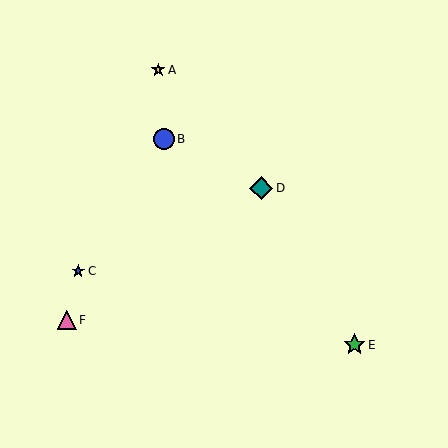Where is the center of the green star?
The center of the green star is at (355, 345).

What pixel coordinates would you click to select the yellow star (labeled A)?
Click at (158, 70) to select the yellow star A.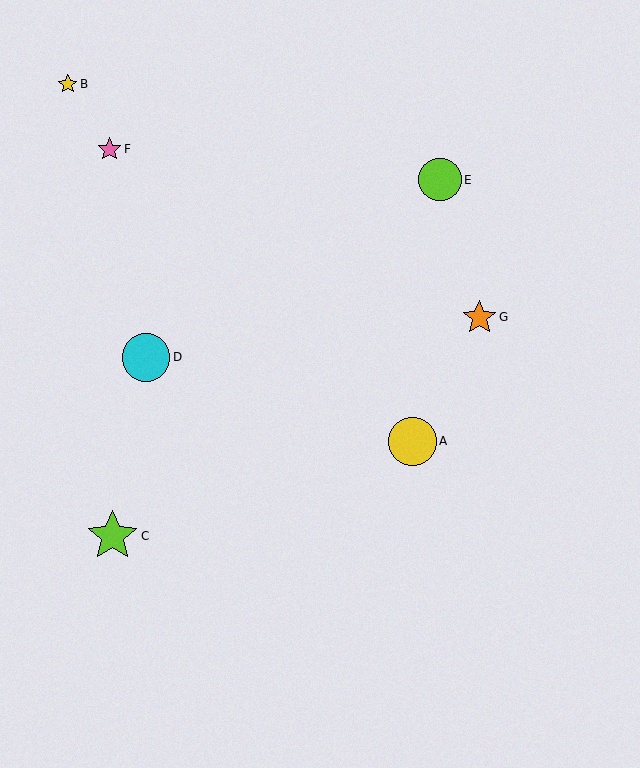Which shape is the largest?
The lime star (labeled C) is the largest.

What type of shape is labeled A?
Shape A is a yellow circle.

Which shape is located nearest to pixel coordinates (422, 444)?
The yellow circle (labeled A) at (412, 441) is nearest to that location.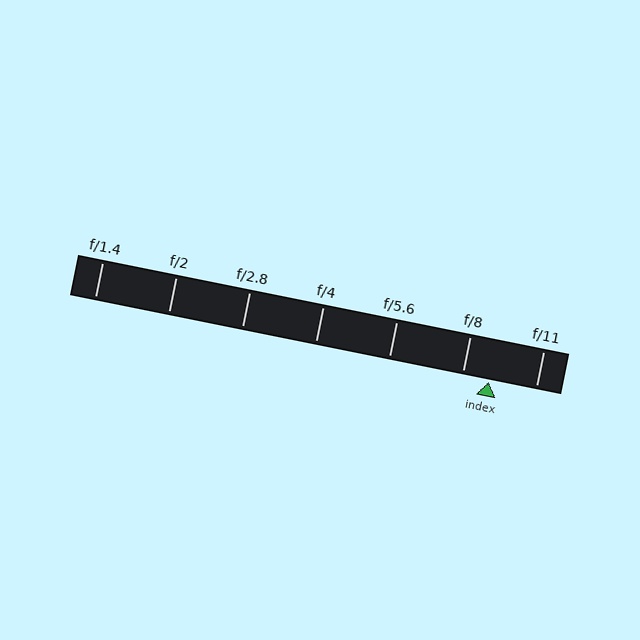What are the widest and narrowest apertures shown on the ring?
The widest aperture shown is f/1.4 and the narrowest is f/11.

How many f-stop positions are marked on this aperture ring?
There are 7 f-stop positions marked.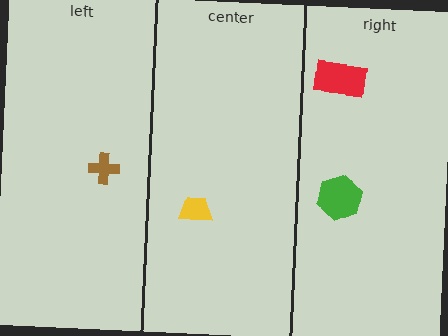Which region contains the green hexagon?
The right region.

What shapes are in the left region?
The brown cross.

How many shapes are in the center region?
1.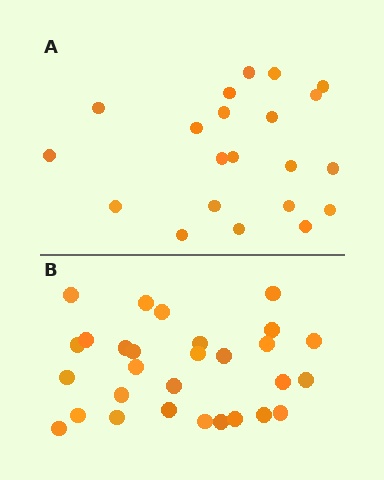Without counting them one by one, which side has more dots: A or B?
Region B (the bottom region) has more dots.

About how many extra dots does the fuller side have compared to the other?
Region B has roughly 8 or so more dots than region A.